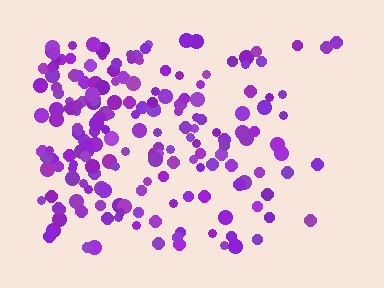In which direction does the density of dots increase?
From right to left, with the left side densest.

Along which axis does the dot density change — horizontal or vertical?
Horizontal.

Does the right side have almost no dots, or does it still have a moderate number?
Still a moderate number, just noticeably fewer than the left.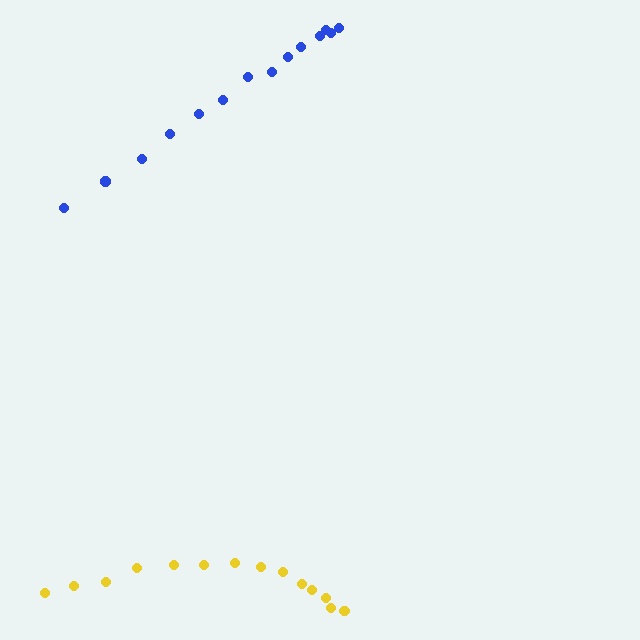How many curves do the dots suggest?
There are 2 distinct paths.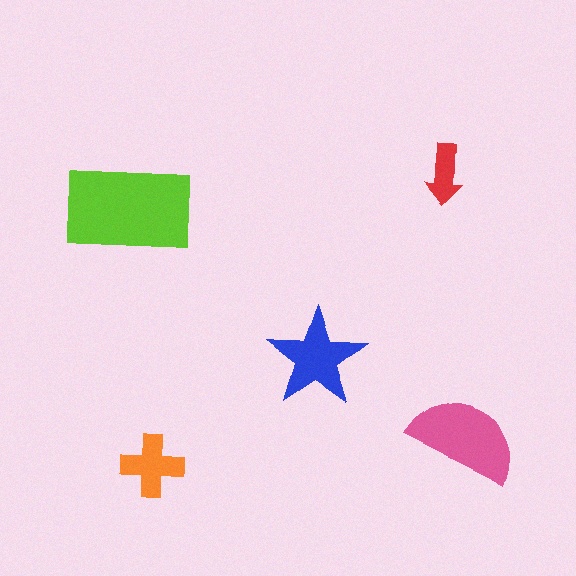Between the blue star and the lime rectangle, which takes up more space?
The lime rectangle.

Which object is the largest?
The lime rectangle.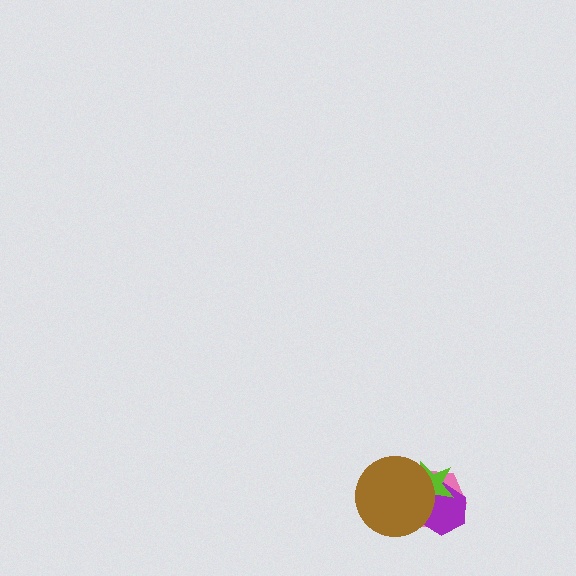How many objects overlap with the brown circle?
3 objects overlap with the brown circle.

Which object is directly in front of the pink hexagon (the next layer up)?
The purple hexagon is directly in front of the pink hexagon.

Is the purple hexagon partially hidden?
Yes, it is partially covered by another shape.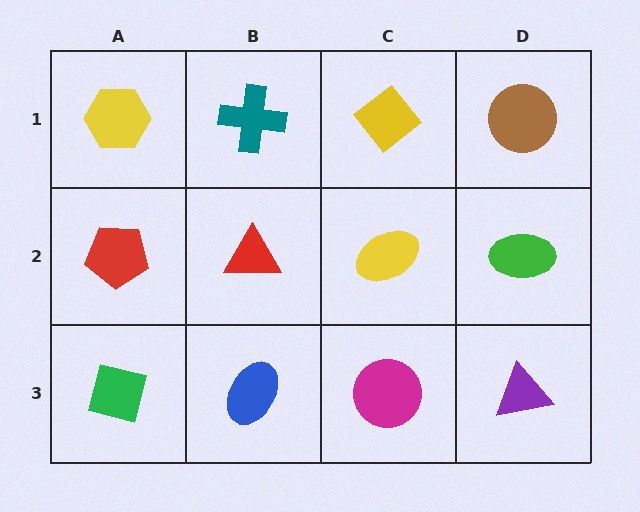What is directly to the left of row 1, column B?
A yellow hexagon.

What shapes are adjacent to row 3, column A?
A red pentagon (row 2, column A), a blue ellipse (row 3, column B).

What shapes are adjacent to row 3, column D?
A green ellipse (row 2, column D), a magenta circle (row 3, column C).